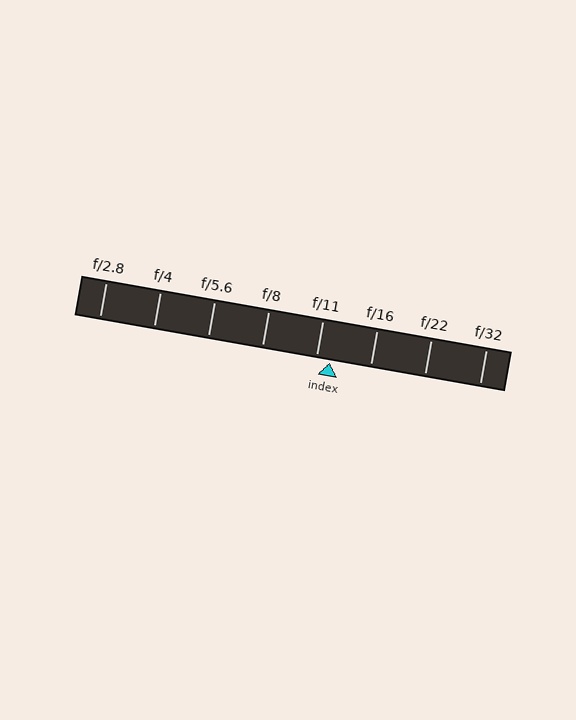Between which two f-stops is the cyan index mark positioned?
The index mark is between f/11 and f/16.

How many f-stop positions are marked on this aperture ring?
There are 8 f-stop positions marked.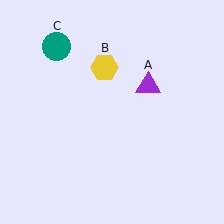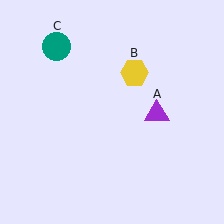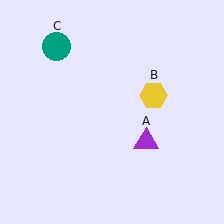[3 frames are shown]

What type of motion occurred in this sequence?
The purple triangle (object A), yellow hexagon (object B) rotated clockwise around the center of the scene.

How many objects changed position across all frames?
2 objects changed position: purple triangle (object A), yellow hexagon (object B).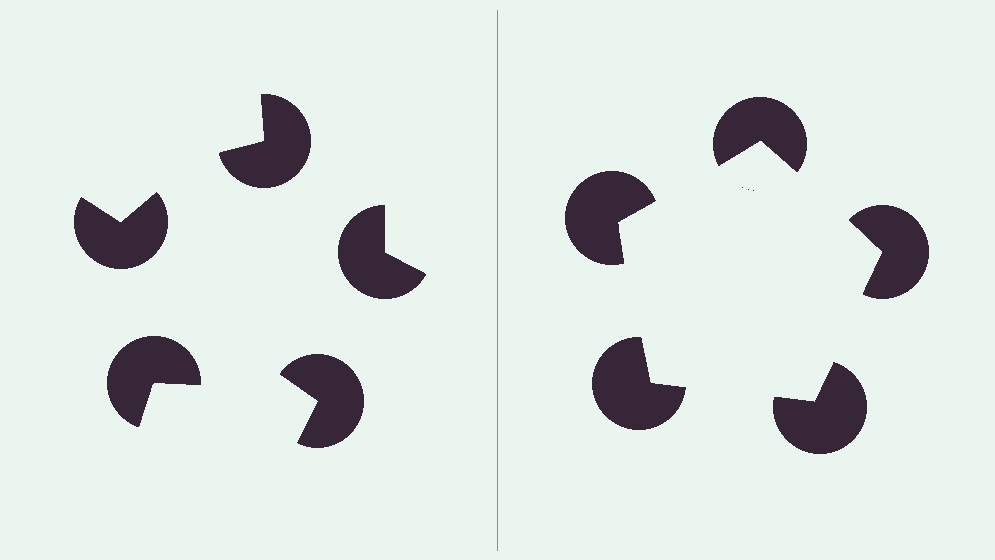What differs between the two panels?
The pac-man discs are positioned identically on both sides; only the wedge orientations differ. On the right they align to a pentagon; on the left they are misaligned.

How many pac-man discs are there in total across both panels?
10 — 5 on each side.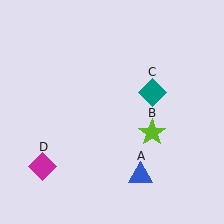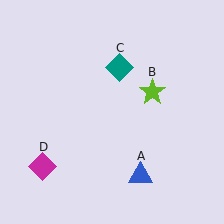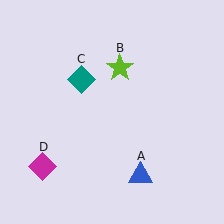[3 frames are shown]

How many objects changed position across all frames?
2 objects changed position: lime star (object B), teal diamond (object C).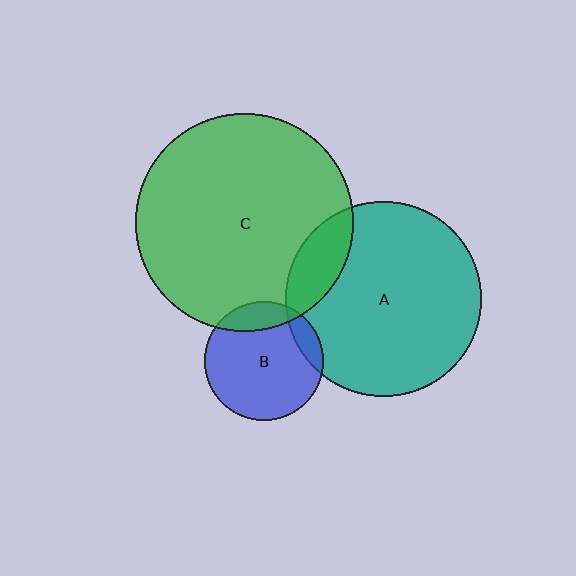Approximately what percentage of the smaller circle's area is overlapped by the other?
Approximately 15%.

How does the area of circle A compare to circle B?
Approximately 2.7 times.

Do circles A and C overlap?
Yes.